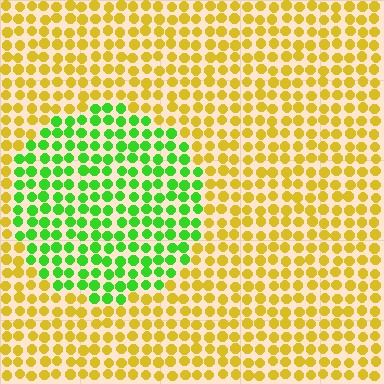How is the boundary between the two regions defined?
The boundary is defined purely by a slight shift in hue (about 64 degrees). Spacing, size, and orientation are identical on both sides.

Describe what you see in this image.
The image is filled with small yellow elements in a uniform arrangement. A circle-shaped region is visible where the elements are tinted to a slightly different hue, forming a subtle color boundary.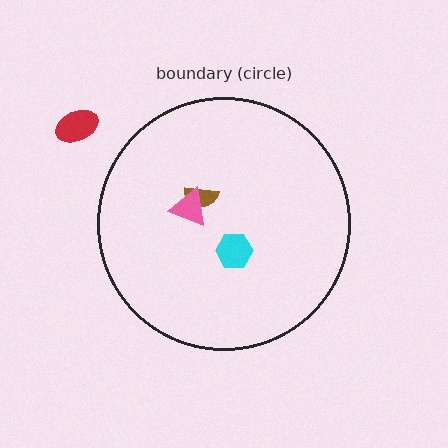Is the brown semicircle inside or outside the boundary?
Inside.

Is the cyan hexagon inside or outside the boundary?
Inside.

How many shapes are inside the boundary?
3 inside, 1 outside.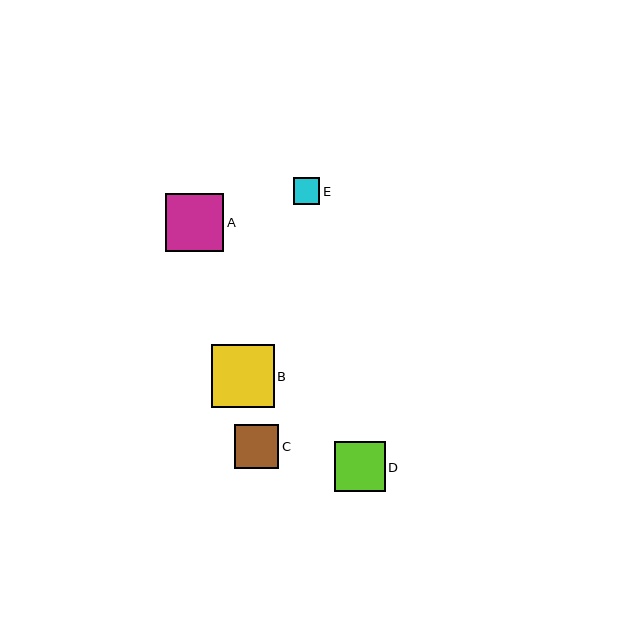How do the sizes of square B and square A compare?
Square B and square A are approximately the same size.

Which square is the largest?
Square B is the largest with a size of approximately 63 pixels.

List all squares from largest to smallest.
From largest to smallest: B, A, D, C, E.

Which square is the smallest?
Square E is the smallest with a size of approximately 27 pixels.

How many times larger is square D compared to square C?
Square D is approximately 1.1 times the size of square C.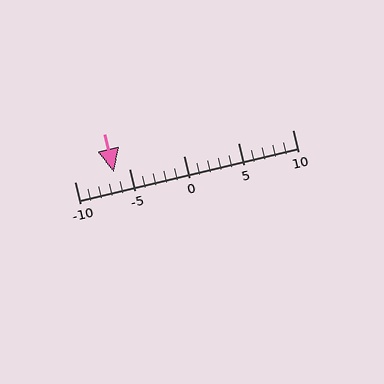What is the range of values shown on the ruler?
The ruler shows values from -10 to 10.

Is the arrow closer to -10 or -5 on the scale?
The arrow is closer to -5.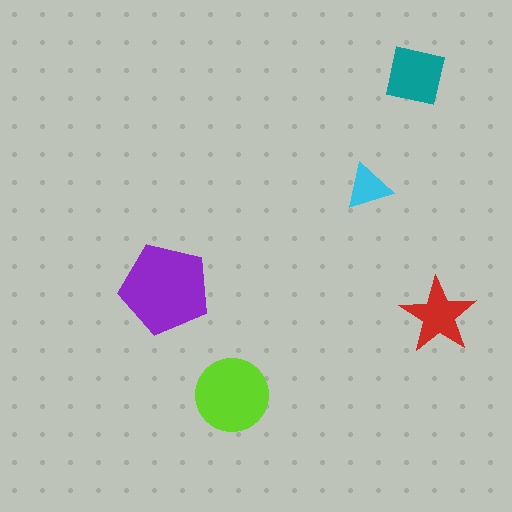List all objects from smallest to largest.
The cyan triangle, the red star, the teal square, the lime circle, the purple pentagon.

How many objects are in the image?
There are 5 objects in the image.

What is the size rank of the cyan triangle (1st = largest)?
5th.